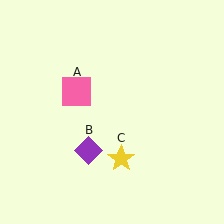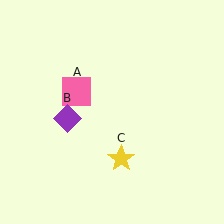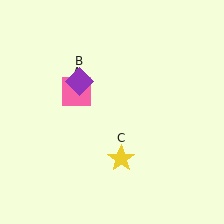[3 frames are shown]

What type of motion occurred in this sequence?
The purple diamond (object B) rotated clockwise around the center of the scene.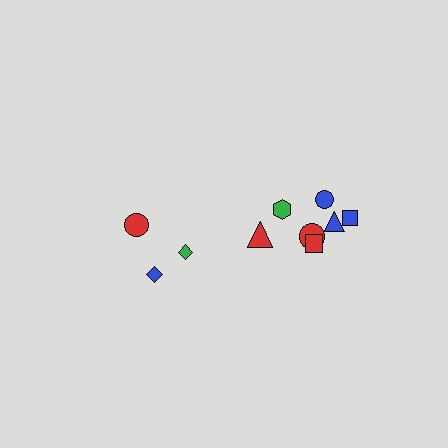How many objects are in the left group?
There are 3 objects.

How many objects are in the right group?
There are 7 objects.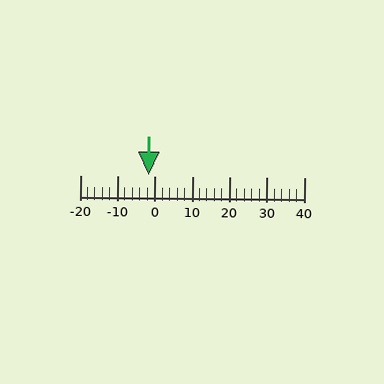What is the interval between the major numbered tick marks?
The major tick marks are spaced 10 units apart.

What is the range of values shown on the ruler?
The ruler shows values from -20 to 40.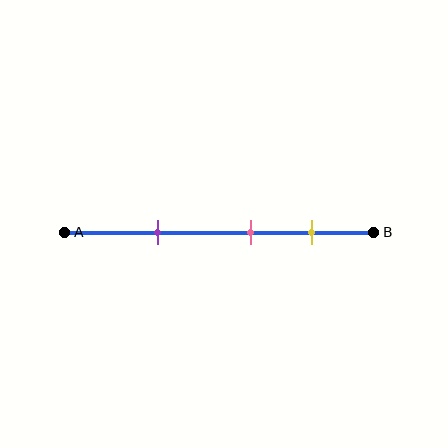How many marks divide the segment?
There are 3 marks dividing the segment.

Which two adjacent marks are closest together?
The pink and yellow marks are the closest adjacent pair.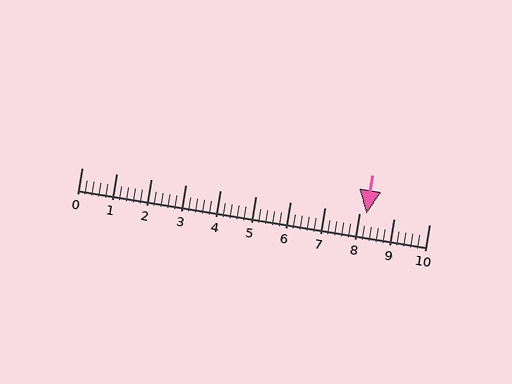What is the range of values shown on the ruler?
The ruler shows values from 0 to 10.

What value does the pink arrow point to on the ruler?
The pink arrow points to approximately 8.2.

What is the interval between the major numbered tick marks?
The major tick marks are spaced 1 units apart.